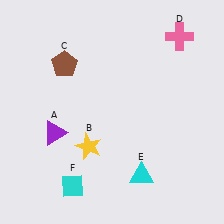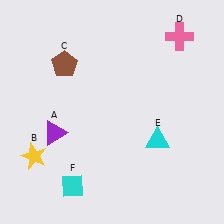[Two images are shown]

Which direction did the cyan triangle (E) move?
The cyan triangle (E) moved up.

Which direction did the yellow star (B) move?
The yellow star (B) moved left.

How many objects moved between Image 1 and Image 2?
2 objects moved between the two images.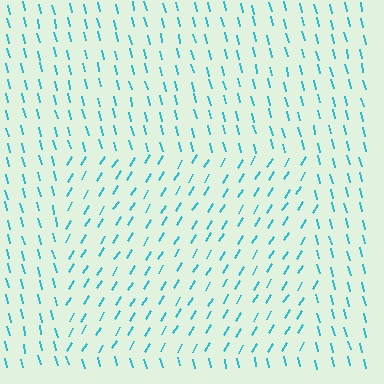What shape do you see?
I see a rectangle.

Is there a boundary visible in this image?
Yes, there is a texture boundary formed by a change in line orientation.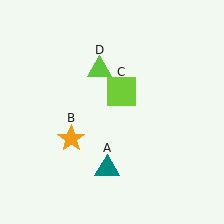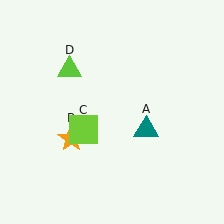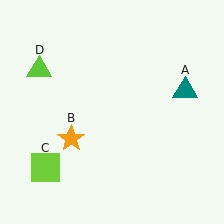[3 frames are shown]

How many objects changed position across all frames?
3 objects changed position: teal triangle (object A), lime square (object C), lime triangle (object D).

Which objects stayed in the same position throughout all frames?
Orange star (object B) remained stationary.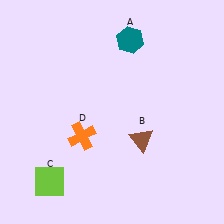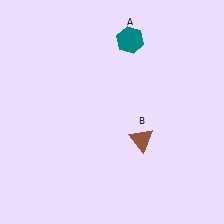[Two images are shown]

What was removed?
The orange cross (D), the lime square (C) were removed in Image 2.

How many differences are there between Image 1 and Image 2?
There are 2 differences between the two images.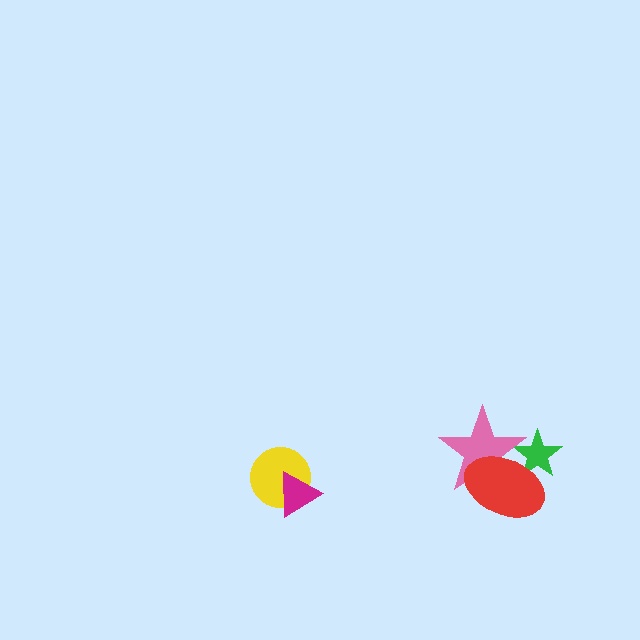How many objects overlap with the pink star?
2 objects overlap with the pink star.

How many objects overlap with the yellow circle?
1 object overlaps with the yellow circle.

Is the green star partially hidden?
Yes, it is partially covered by another shape.